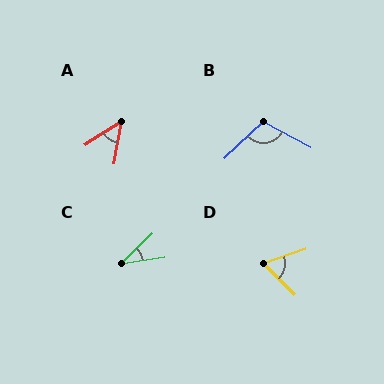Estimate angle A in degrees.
Approximately 48 degrees.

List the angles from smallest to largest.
C (35°), A (48°), D (63°), B (109°).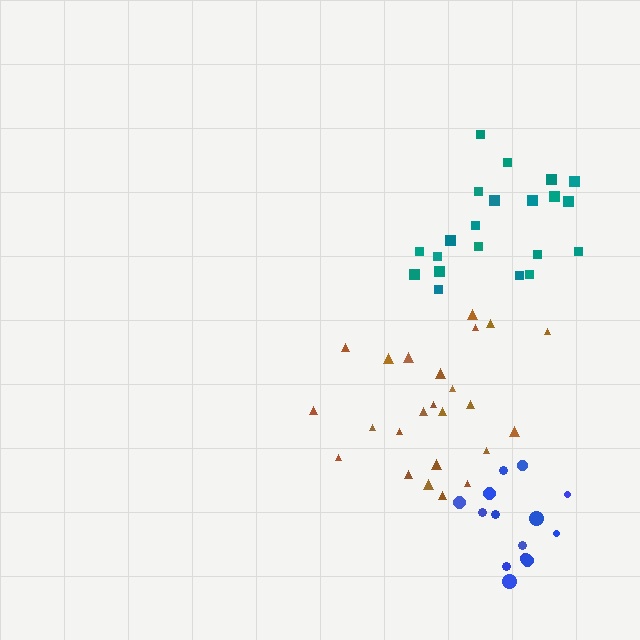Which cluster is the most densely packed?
Teal.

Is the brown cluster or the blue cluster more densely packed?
Blue.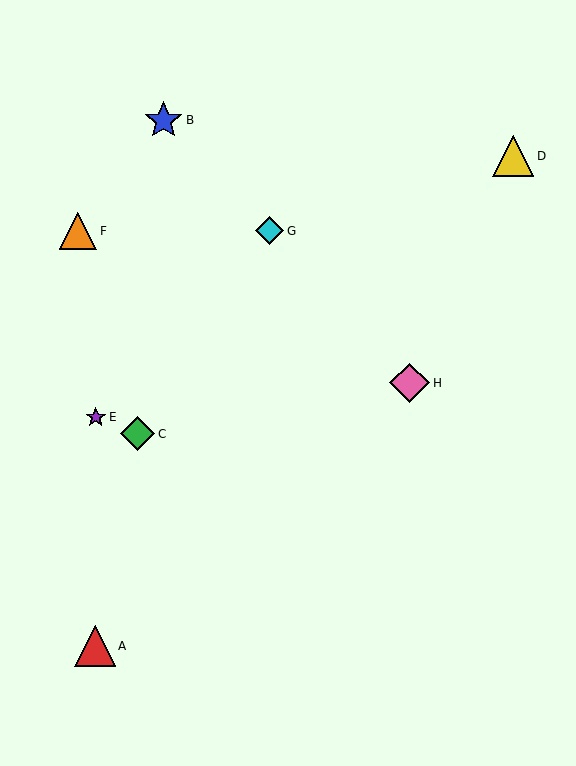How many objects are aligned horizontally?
2 objects (F, G) are aligned horizontally.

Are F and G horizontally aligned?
Yes, both are at y≈231.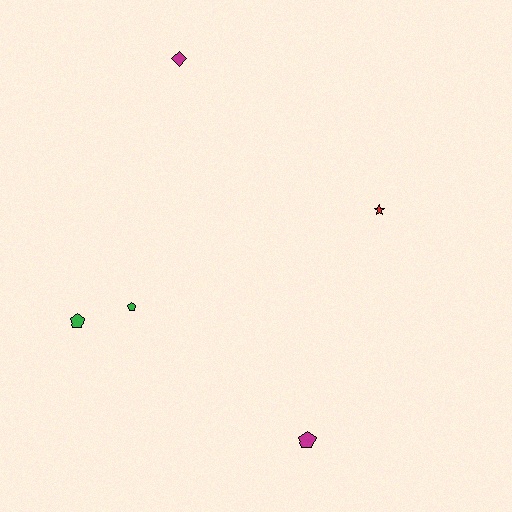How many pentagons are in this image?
There are 3 pentagons.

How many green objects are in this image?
There are 2 green objects.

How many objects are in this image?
There are 5 objects.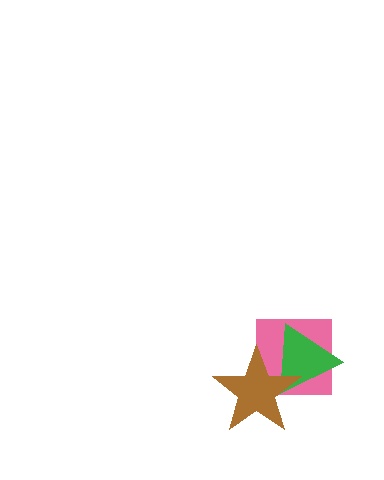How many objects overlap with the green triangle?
2 objects overlap with the green triangle.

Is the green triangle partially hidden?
Yes, it is partially covered by another shape.